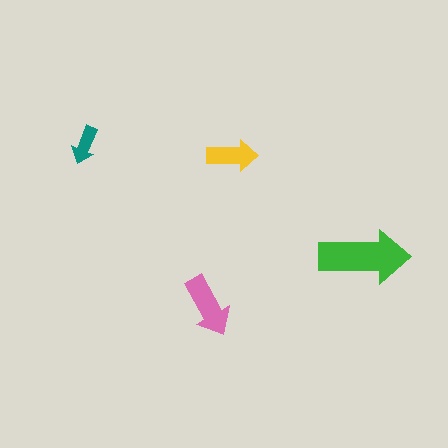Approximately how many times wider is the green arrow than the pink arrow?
About 1.5 times wider.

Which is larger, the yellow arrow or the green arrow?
The green one.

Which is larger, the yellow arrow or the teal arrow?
The yellow one.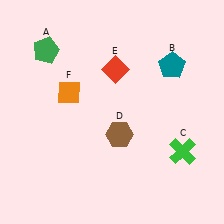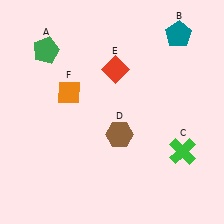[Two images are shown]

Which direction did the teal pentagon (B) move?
The teal pentagon (B) moved up.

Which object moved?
The teal pentagon (B) moved up.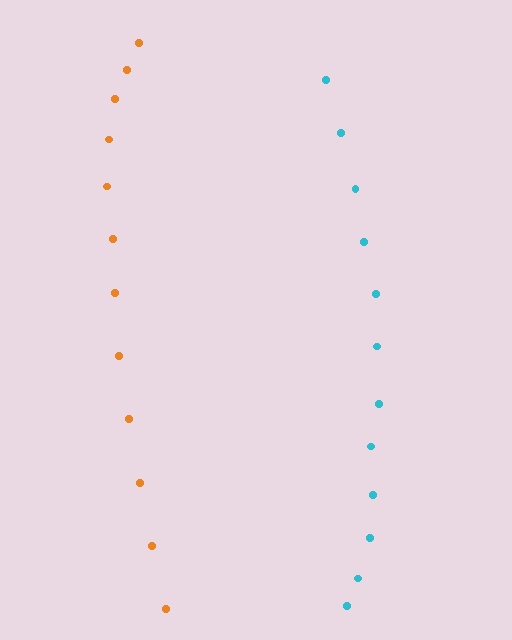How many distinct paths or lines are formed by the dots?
There are 2 distinct paths.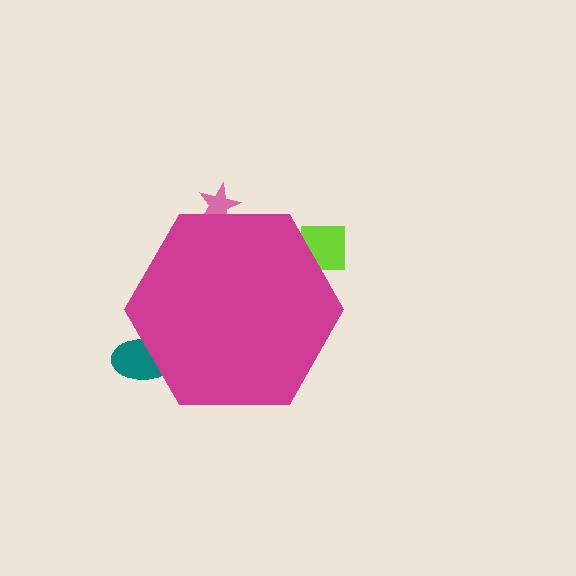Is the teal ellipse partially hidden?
Yes, the teal ellipse is partially hidden behind the magenta hexagon.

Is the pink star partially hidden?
Yes, the pink star is partially hidden behind the magenta hexagon.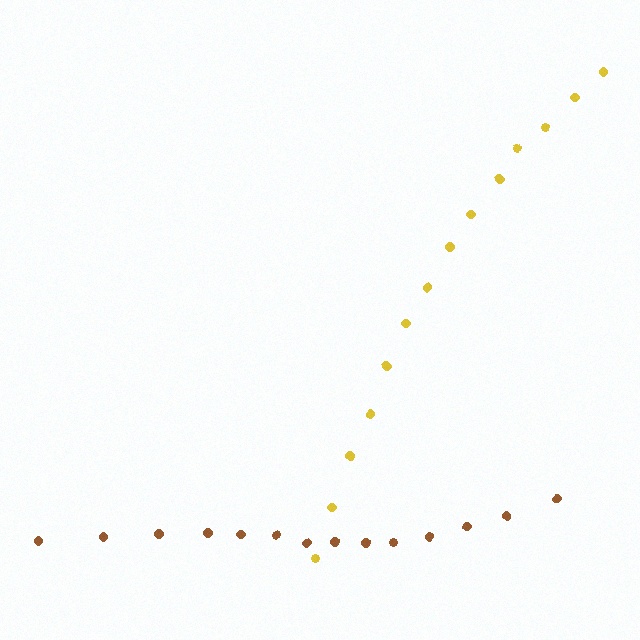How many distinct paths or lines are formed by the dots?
There are 2 distinct paths.